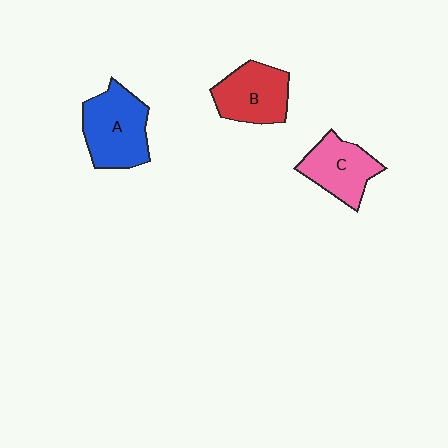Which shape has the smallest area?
Shape C (pink).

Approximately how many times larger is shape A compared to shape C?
Approximately 1.3 times.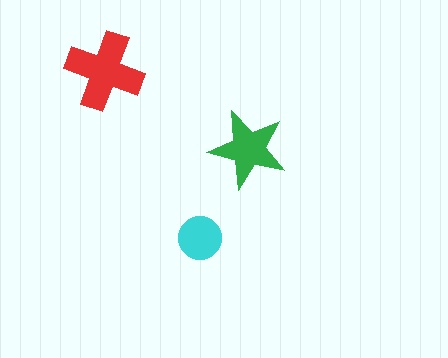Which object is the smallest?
The cyan circle.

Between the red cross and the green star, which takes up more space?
The red cross.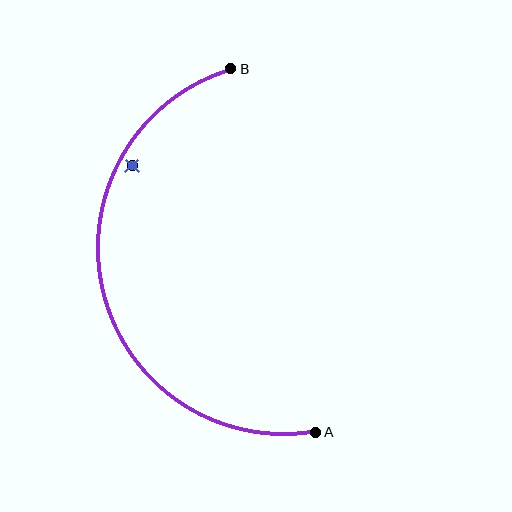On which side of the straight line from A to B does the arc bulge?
The arc bulges to the left of the straight line connecting A and B.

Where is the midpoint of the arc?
The arc midpoint is the point on the curve farthest from the straight line joining A and B. It sits to the left of that line.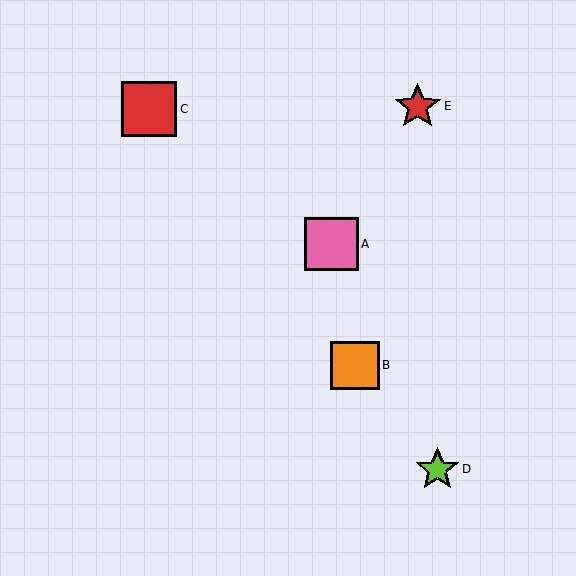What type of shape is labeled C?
Shape C is a red square.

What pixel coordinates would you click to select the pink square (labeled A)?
Click at (331, 244) to select the pink square A.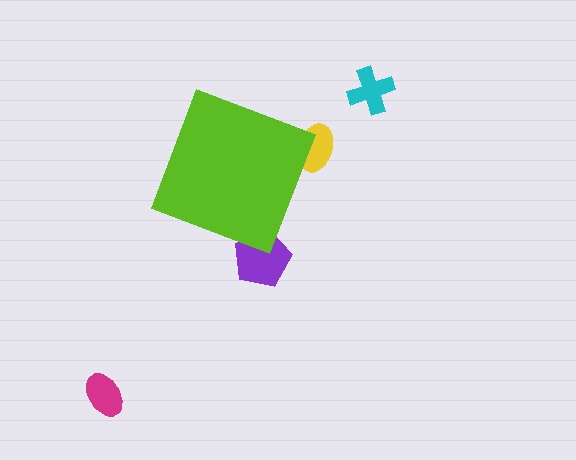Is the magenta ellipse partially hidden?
No, the magenta ellipse is fully visible.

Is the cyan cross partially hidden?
No, the cyan cross is fully visible.